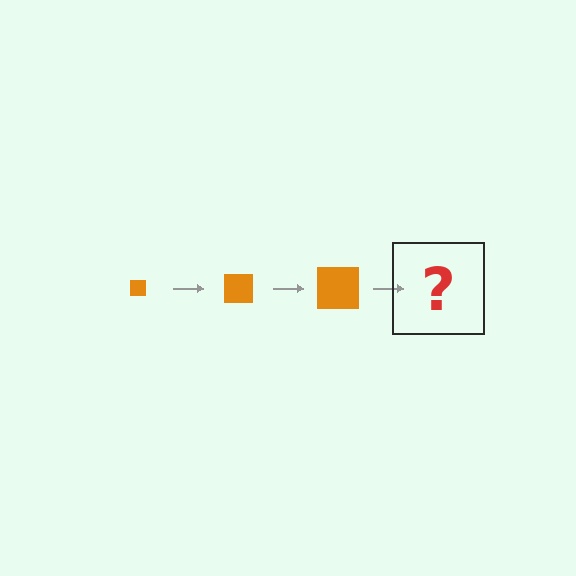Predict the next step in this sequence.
The next step is an orange square, larger than the previous one.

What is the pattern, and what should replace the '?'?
The pattern is that the square gets progressively larger each step. The '?' should be an orange square, larger than the previous one.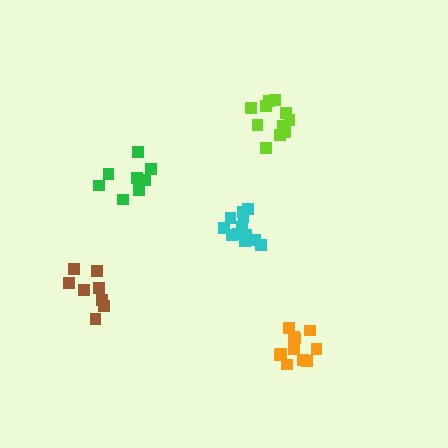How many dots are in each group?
Group 1: 8 dots, Group 2: 11 dots, Group 3: 8 dots, Group 4: 12 dots, Group 5: 11 dots (50 total).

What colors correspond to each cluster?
The clusters are colored: green, lime, brown, cyan, orange.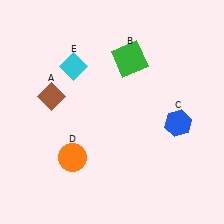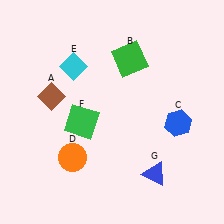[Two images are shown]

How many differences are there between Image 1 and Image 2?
There are 2 differences between the two images.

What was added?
A green square (F), a blue triangle (G) were added in Image 2.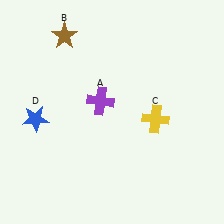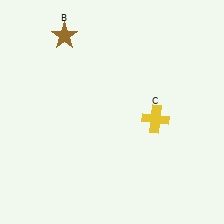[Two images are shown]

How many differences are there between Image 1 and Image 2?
There are 2 differences between the two images.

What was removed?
The purple cross (A), the blue star (D) were removed in Image 2.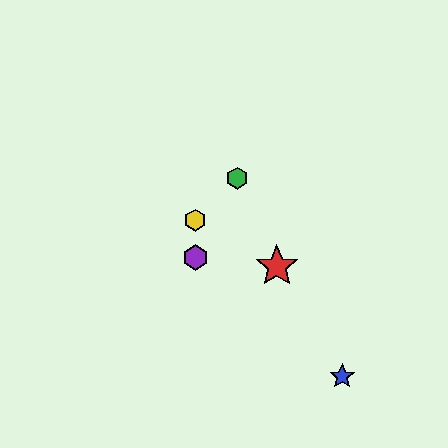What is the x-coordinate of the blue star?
The blue star is at x≈342.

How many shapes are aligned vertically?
2 shapes (the yellow hexagon, the purple hexagon) are aligned vertically.